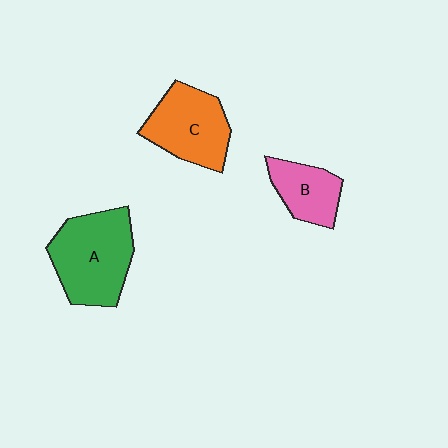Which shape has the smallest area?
Shape B (pink).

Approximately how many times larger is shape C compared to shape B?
Approximately 1.5 times.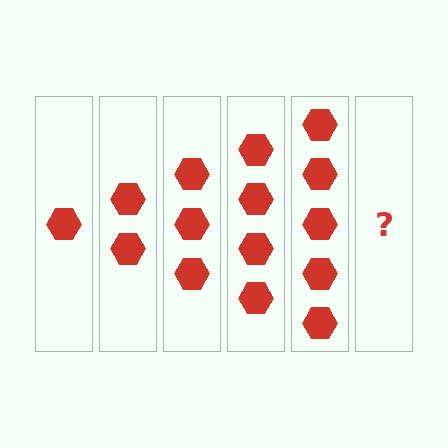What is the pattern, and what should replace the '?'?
The pattern is that each step adds one more hexagon. The '?' should be 6 hexagons.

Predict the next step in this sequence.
The next step is 6 hexagons.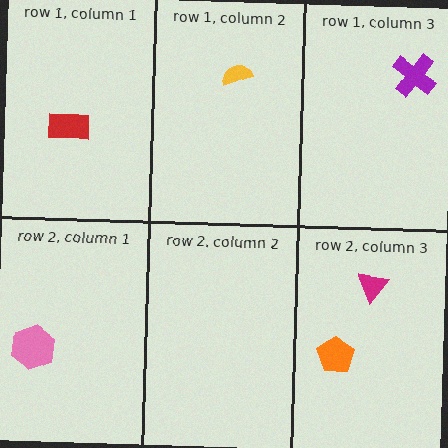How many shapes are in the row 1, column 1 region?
1.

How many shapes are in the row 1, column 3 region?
1.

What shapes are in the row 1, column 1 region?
The red rectangle.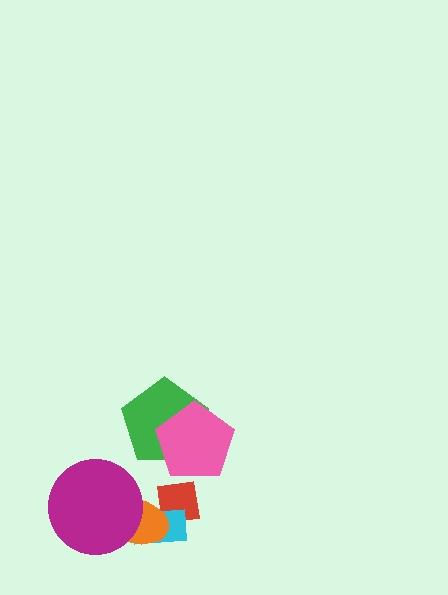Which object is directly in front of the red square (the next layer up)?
The cyan rectangle is directly in front of the red square.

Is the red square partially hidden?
Yes, it is partially covered by another shape.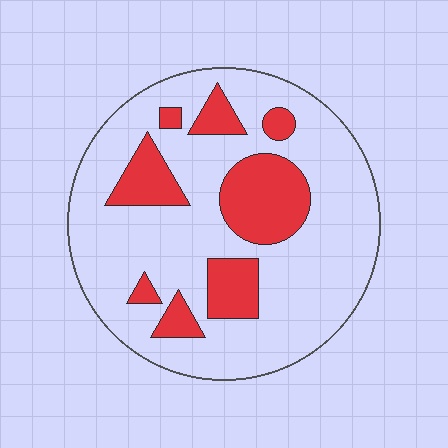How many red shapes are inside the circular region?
8.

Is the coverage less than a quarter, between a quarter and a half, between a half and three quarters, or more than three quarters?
Less than a quarter.